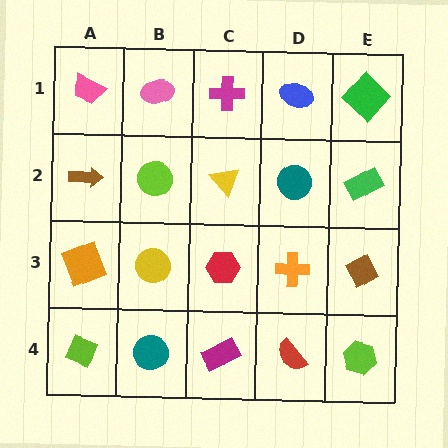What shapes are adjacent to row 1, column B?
A lime circle (row 2, column B), a pink trapezoid (row 1, column A), a magenta cross (row 1, column C).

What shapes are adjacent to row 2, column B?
A pink ellipse (row 1, column B), a yellow circle (row 3, column B), a brown arrow (row 2, column A), a yellow triangle (row 2, column C).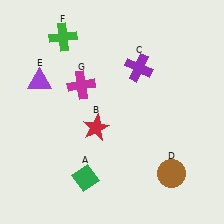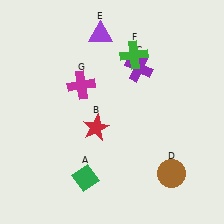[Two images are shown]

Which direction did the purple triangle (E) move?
The purple triangle (E) moved right.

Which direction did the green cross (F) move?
The green cross (F) moved right.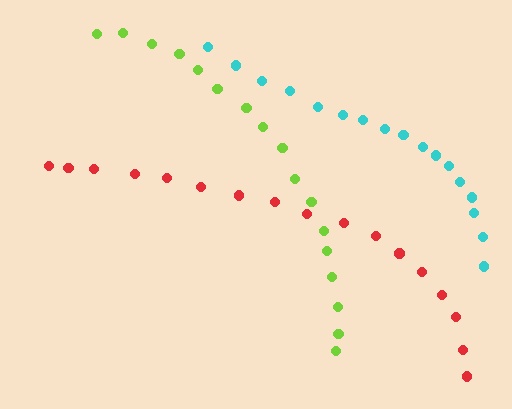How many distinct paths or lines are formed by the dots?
There are 3 distinct paths.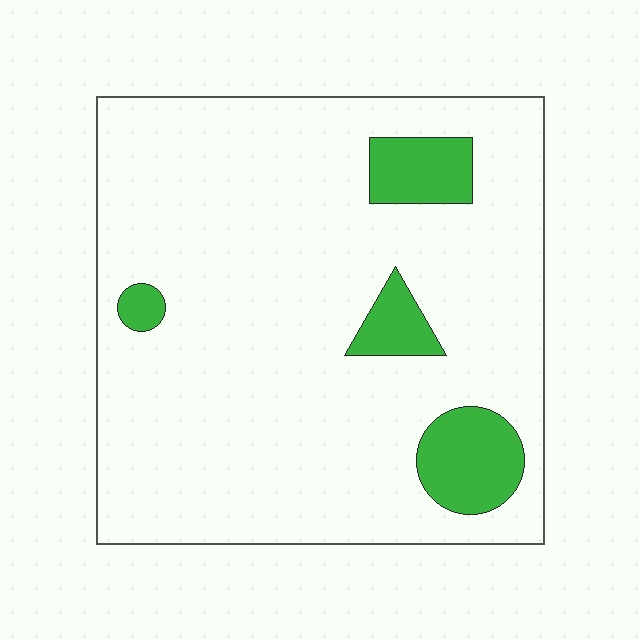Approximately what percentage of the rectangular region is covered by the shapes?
Approximately 10%.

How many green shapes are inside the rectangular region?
4.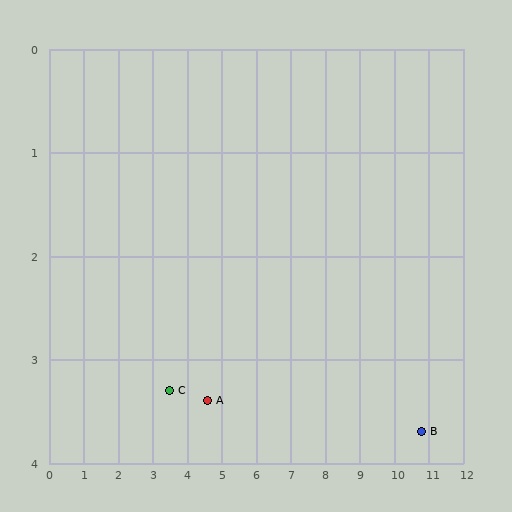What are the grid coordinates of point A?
Point A is at approximately (4.6, 3.4).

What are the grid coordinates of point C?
Point C is at approximately (3.5, 3.3).